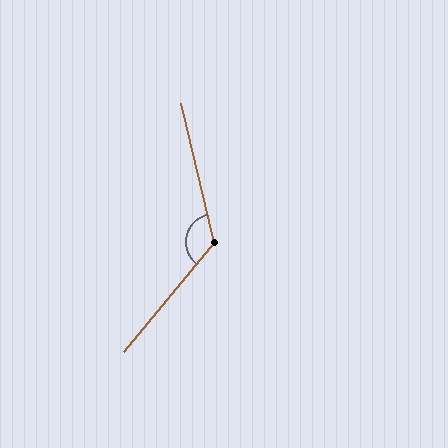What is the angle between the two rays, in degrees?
Approximately 127 degrees.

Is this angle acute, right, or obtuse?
It is obtuse.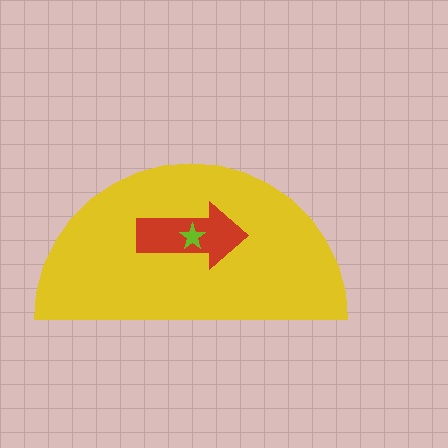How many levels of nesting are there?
3.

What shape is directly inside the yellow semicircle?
The red arrow.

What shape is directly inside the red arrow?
The lime star.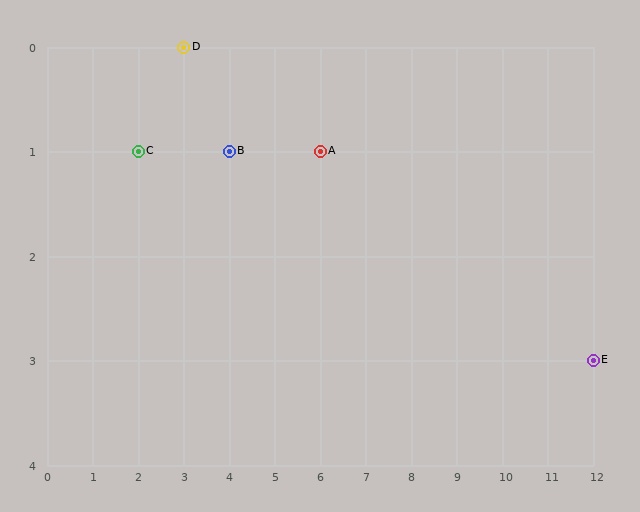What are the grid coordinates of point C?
Point C is at grid coordinates (2, 1).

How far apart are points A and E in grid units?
Points A and E are 6 columns and 2 rows apart (about 6.3 grid units diagonally).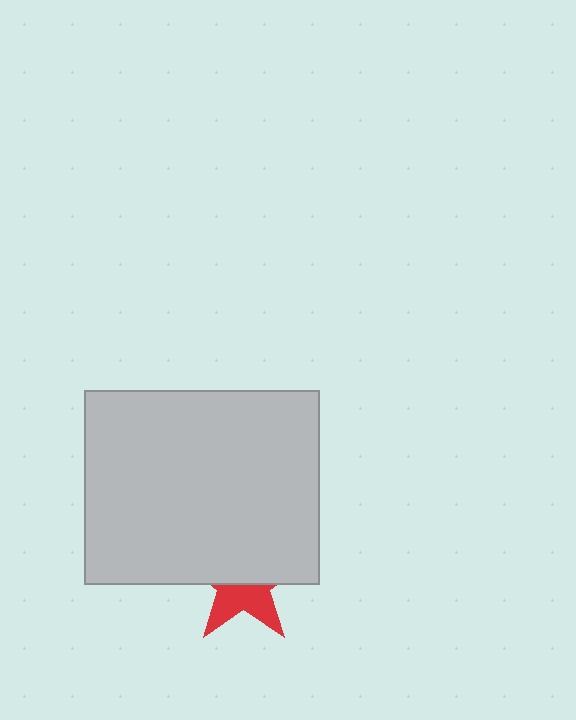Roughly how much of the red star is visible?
A small part of it is visible (roughly 41%).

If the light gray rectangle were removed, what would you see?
You would see the complete red star.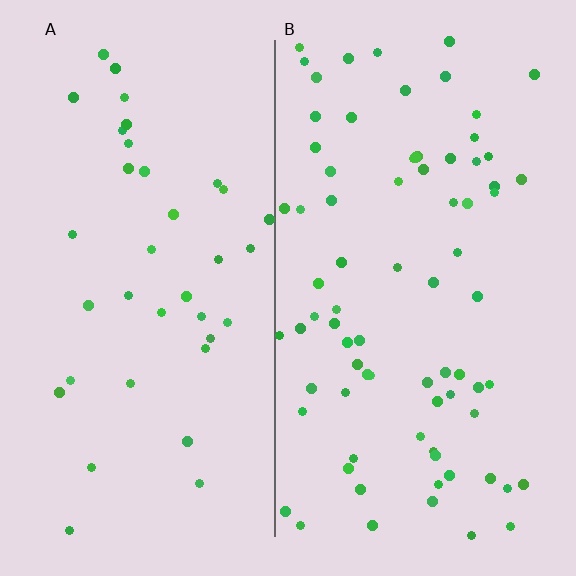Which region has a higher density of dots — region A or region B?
B (the right).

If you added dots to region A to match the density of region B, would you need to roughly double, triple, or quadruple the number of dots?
Approximately double.